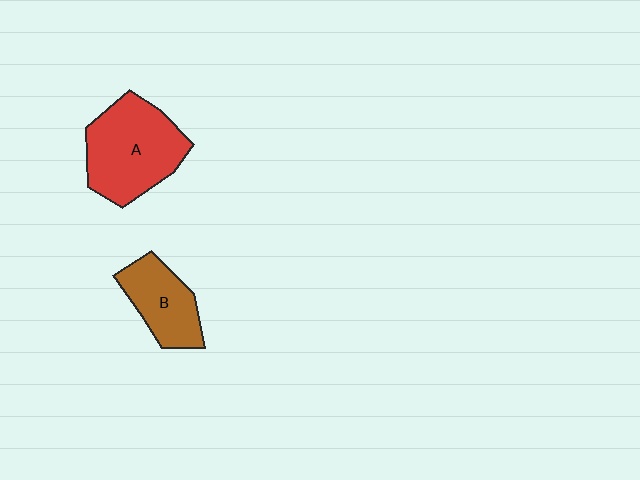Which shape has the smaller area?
Shape B (brown).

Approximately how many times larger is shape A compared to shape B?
Approximately 1.6 times.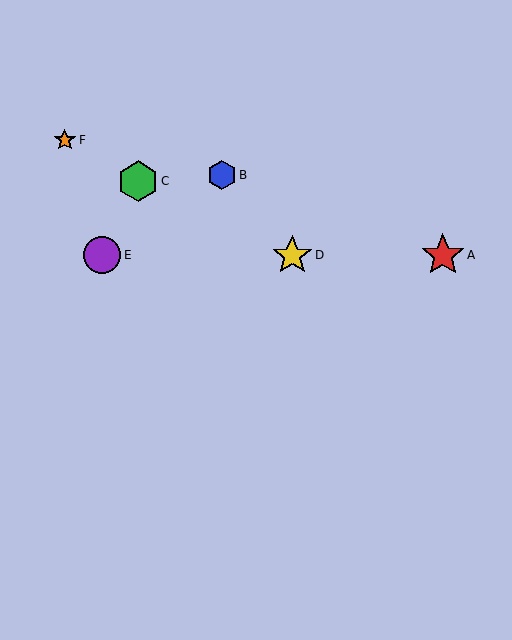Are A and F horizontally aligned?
No, A is at y≈255 and F is at y≈140.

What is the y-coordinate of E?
Object E is at y≈255.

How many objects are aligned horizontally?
3 objects (A, D, E) are aligned horizontally.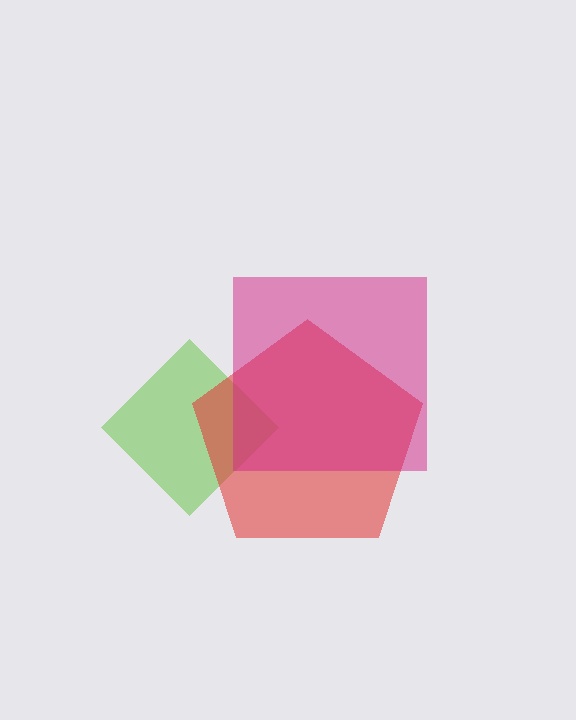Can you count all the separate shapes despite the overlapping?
Yes, there are 3 separate shapes.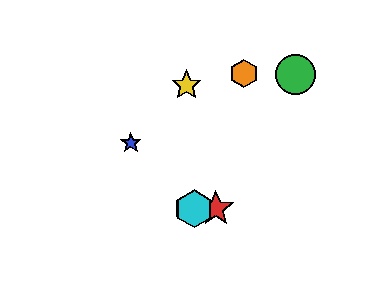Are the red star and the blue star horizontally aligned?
No, the red star is at y≈209 and the blue star is at y≈143.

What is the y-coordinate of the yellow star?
The yellow star is at y≈85.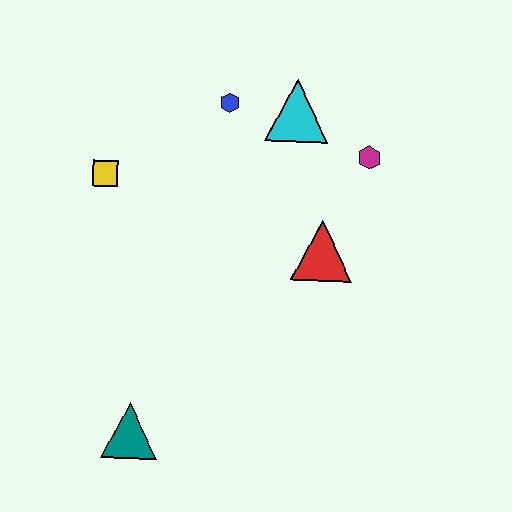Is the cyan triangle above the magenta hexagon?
Yes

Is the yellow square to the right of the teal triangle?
No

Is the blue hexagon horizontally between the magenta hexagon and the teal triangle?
Yes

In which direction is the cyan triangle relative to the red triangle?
The cyan triangle is above the red triangle.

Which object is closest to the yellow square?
The blue hexagon is closest to the yellow square.